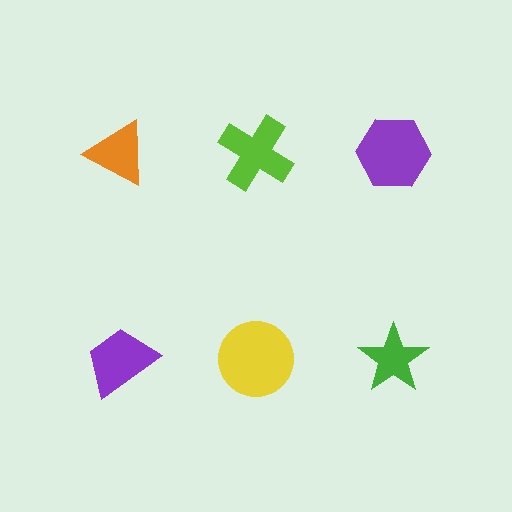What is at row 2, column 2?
A yellow circle.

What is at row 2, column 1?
A purple trapezoid.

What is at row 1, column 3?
A purple hexagon.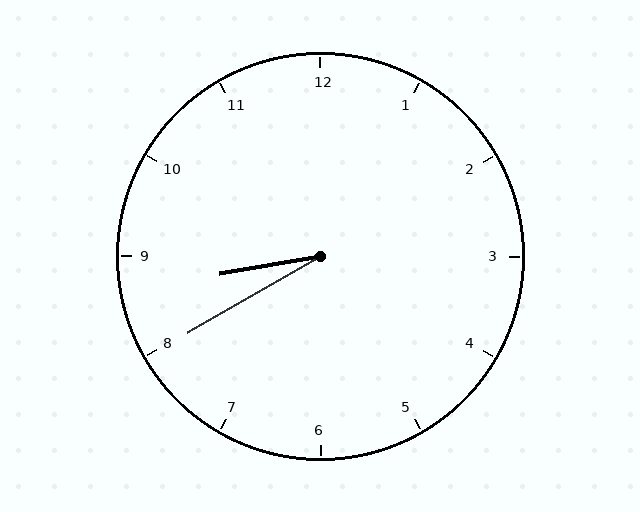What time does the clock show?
8:40.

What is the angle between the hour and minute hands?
Approximately 20 degrees.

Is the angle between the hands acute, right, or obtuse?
It is acute.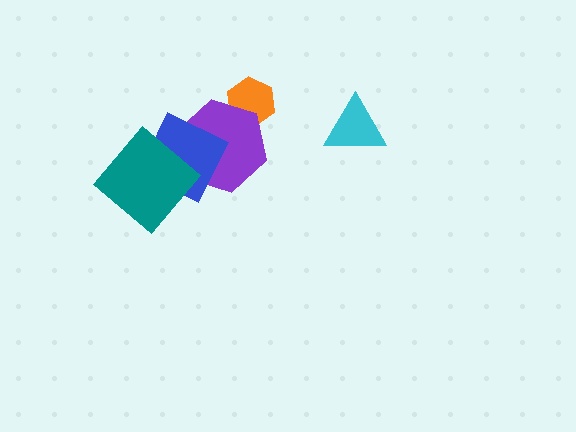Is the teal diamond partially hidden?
No, no other shape covers it.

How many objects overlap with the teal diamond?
1 object overlaps with the teal diamond.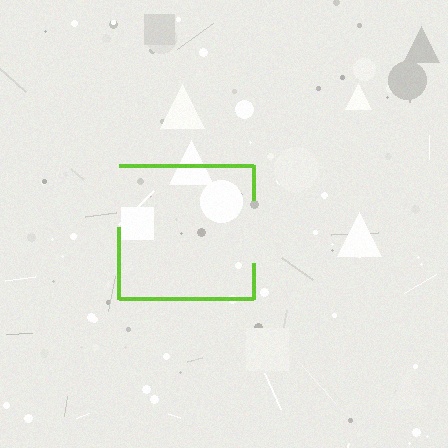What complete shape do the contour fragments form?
The contour fragments form a square.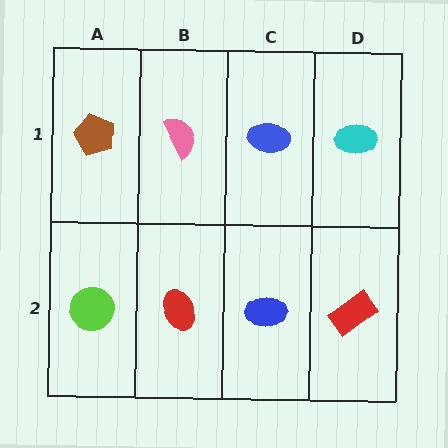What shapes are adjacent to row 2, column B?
A pink semicircle (row 1, column B), a lime circle (row 2, column A), a blue ellipse (row 2, column C).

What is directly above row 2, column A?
A brown pentagon.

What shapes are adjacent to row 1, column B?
A red ellipse (row 2, column B), a brown pentagon (row 1, column A), a blue ellipse (row 1, column C).